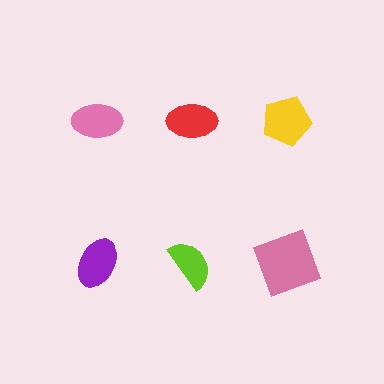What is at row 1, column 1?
A pink ellipse.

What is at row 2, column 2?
A lime semicircle.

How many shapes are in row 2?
3 shapes.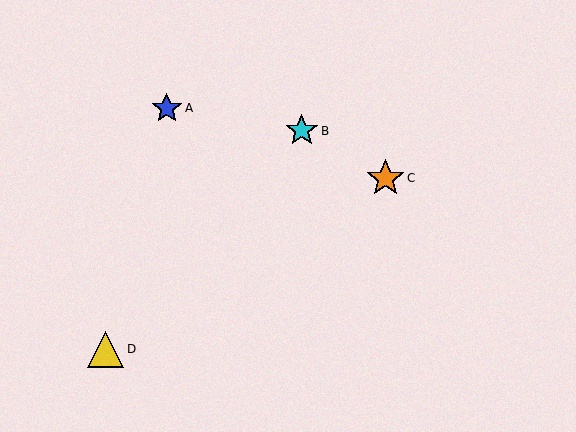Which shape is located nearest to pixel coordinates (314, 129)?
The cyan star (labeled B) at (302, 131) is nearest to that location.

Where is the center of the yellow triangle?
The center of the yellow triangle is at (106, 349).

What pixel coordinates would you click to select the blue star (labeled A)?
Click at (167, 108) to select the blue star A.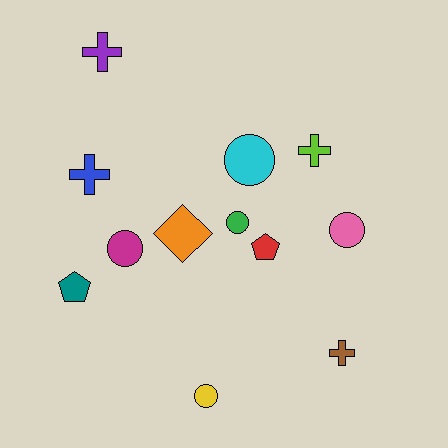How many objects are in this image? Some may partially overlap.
There are 12 objects.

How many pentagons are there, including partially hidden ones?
There are 2 pentagons.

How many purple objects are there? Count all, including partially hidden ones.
There is 1 purple object.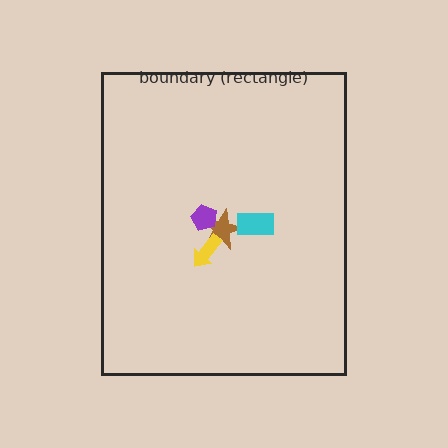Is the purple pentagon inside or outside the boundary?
Inside.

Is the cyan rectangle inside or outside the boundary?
Inside.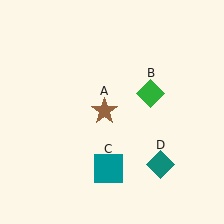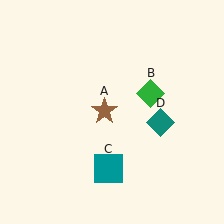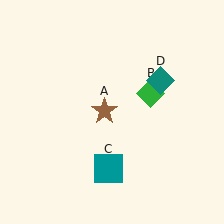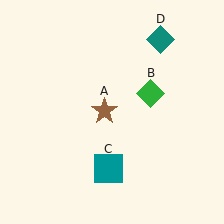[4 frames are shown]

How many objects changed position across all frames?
1 object changed position: teal diamond (object D).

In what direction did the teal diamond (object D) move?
The teal diamond (object D) moved up.